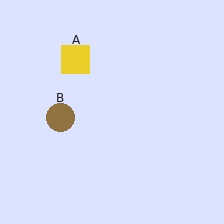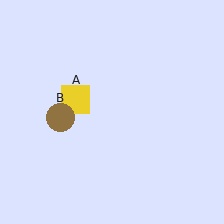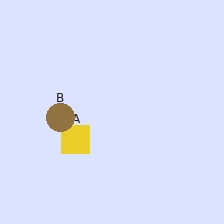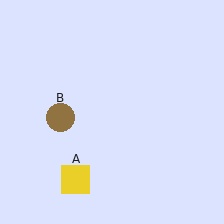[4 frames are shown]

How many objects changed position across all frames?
1 object changed position: yellow square (object A).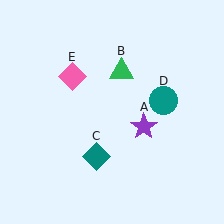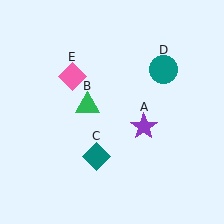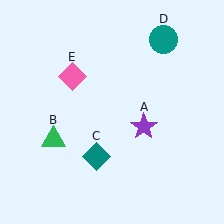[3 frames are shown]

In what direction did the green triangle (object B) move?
The green triangle (object B) moved down and to the left.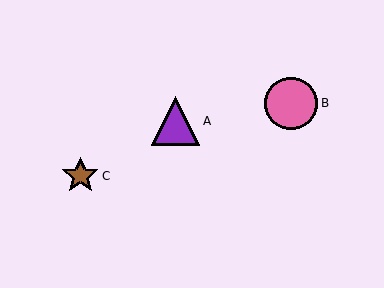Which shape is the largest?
The pink circle (labeled B) is the largest.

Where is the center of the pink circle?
The center of the pink circle is at (291, 103).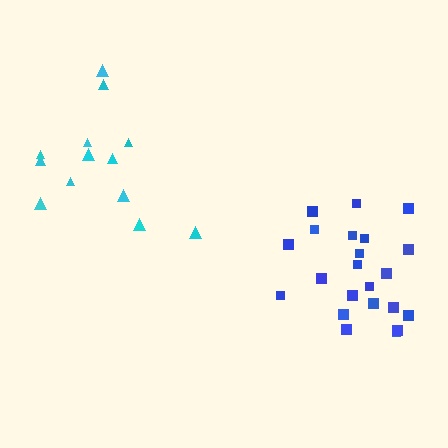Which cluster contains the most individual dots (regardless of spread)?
Blue (22).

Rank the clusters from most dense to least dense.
blue, cyan.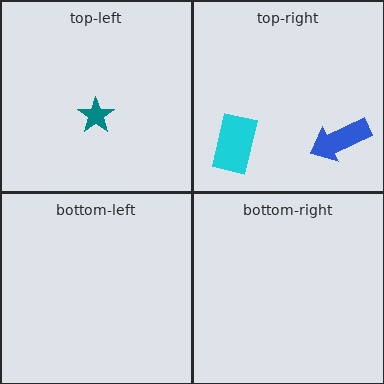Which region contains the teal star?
The top-left region.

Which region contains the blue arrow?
The top-right region.